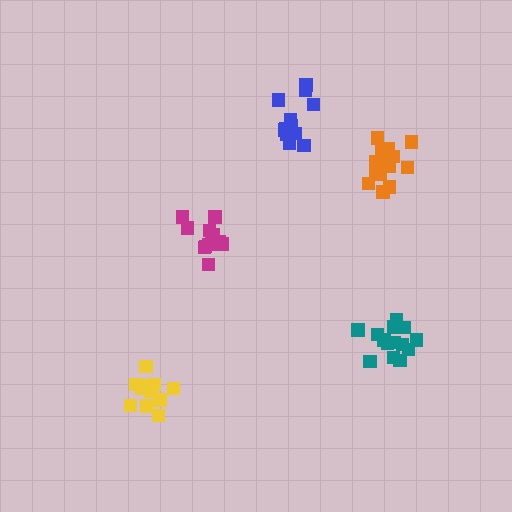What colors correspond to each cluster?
The clusters are colored: yellow, blue, orange, magenta, teal.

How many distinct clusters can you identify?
There are 5 distinct clusters.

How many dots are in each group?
Group 1: 11 dots, Group 2: 12 dots, Group 3: 14 dots, Group 4: 13 dots, Group 5: 14 dots (64 total).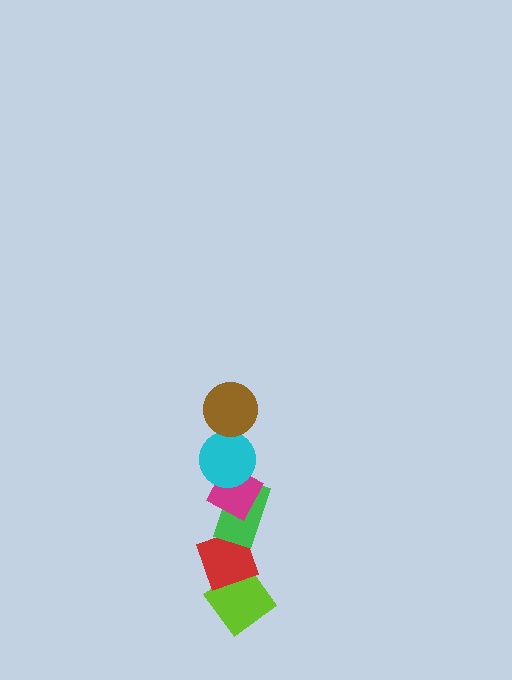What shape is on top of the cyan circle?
The brown circle is on top of the cyan circle.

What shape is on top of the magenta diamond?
The cyan circle is on top of the magenta diamond.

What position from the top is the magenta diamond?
The magenta diamond is 3rd from the top.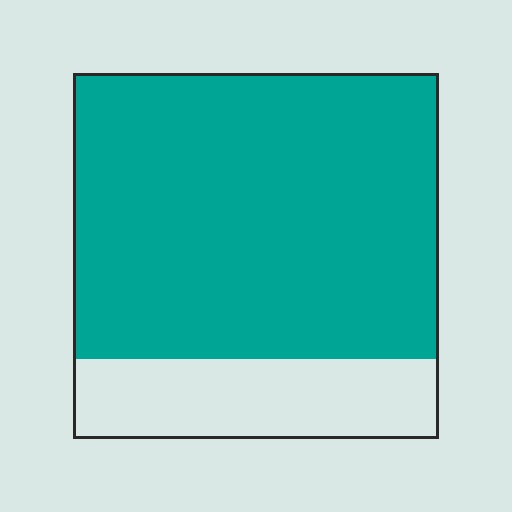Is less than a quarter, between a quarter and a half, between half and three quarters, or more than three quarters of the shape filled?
More than three quarters.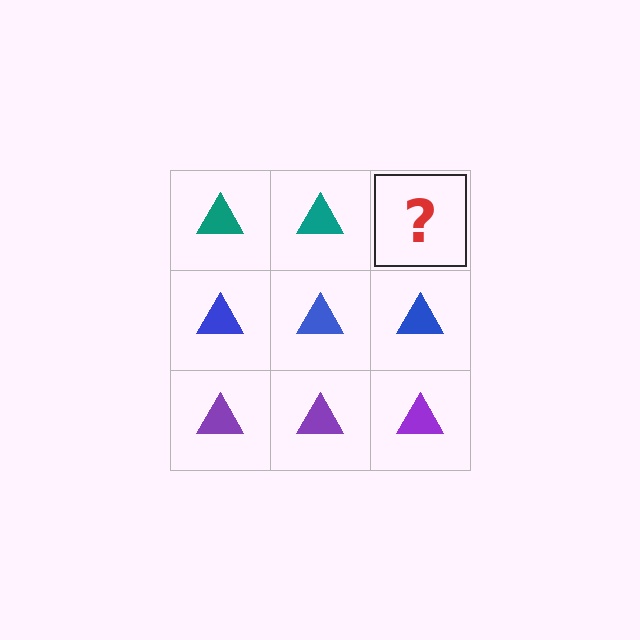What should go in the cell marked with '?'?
The missing cell should contain a teal triangle.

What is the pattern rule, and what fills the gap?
The rule is that each row has a consistent color. The gap should be filled with a teal triangle.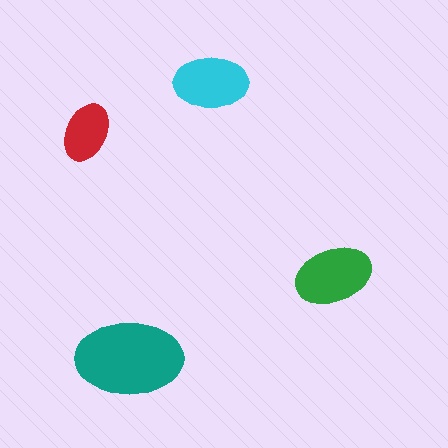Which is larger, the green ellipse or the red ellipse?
The green one.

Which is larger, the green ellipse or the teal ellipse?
The teal one.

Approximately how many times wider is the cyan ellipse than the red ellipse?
About 1.5 times wider.